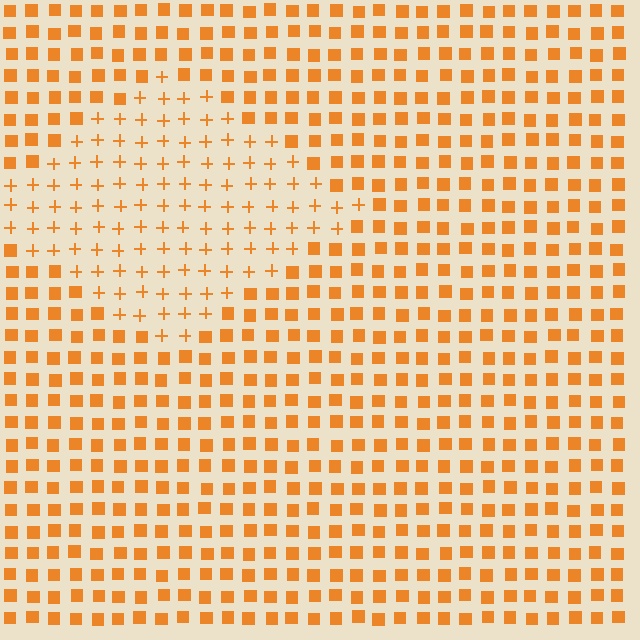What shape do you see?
I see a diamond.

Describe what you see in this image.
The image is filled with small orange elements arranged in a uniform grid. A diamond-shaped region contains plus signs, while the surrounding area contains squares. The boundary is defined purely by the change in element shape.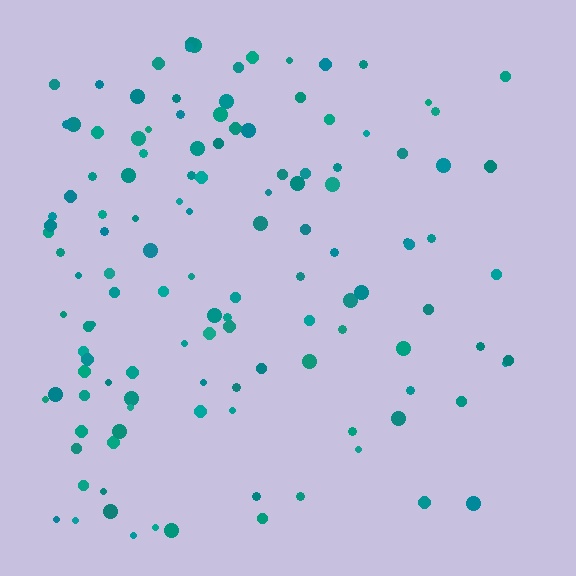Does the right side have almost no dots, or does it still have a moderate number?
Still a moderate number, just noticeably fewer than the left.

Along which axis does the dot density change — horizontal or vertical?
Horizontal.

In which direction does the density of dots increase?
From right to left, with the left side densest.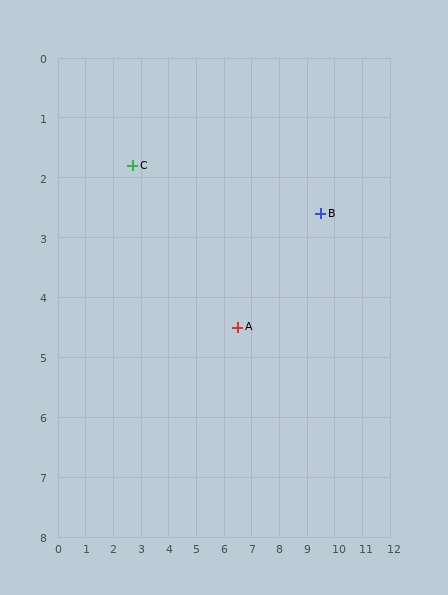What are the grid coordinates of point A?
Point A is at approximately (6.5, 4.5).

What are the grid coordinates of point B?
Point B is at approximately (9.5, 2.6).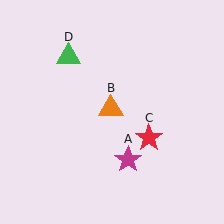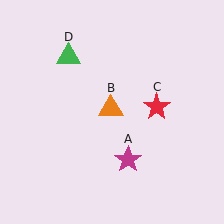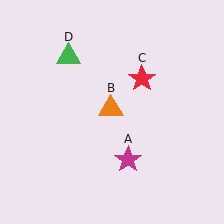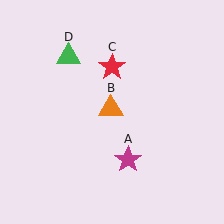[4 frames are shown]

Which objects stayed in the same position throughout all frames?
Magenta star (object A) and orange triangle (object B) and green triangle (object D) remained stationary.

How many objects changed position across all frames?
1 object changed position: red star (object C).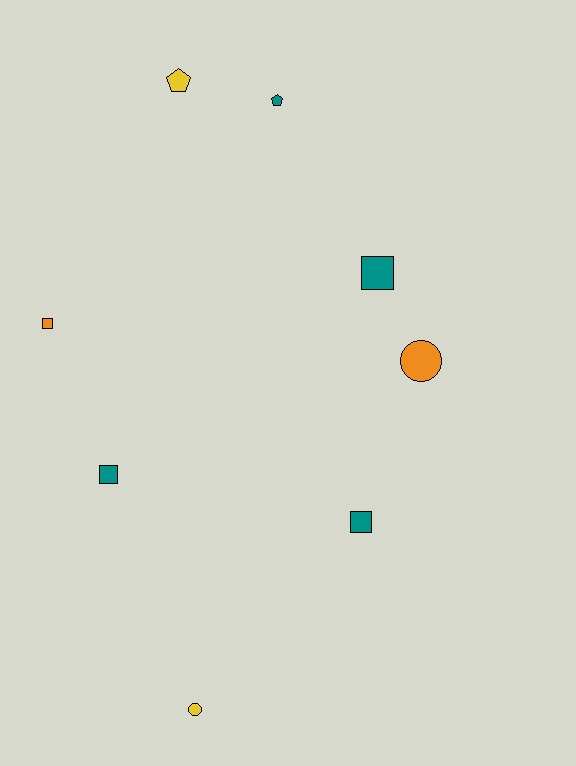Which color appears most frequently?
Teal, with 4 objects.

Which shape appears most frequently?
Square, with 4 objects.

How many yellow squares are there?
There are no yellow squares.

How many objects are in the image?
There are 8 objects.